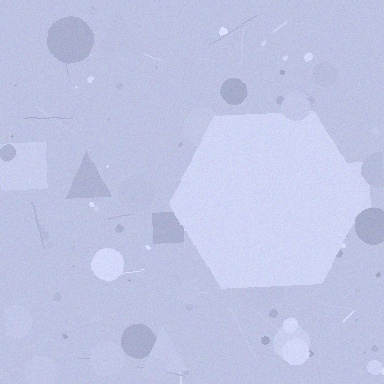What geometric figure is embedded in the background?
A hexagon is embedded in the background.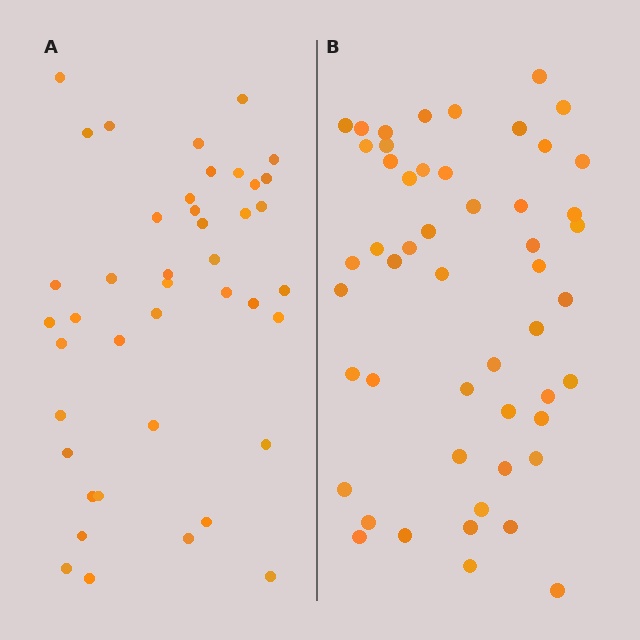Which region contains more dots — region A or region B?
Region B (the right region) has more dots.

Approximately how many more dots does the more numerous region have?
Region B has roughly 8 or so more dots than region A.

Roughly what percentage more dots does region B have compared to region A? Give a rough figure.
About 20% more.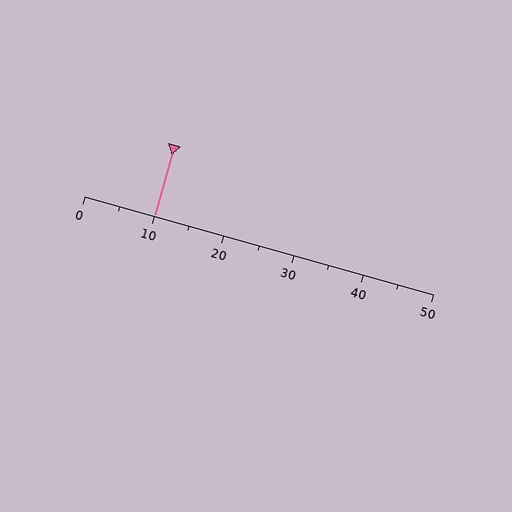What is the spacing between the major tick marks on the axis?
The major ticks are spaced 10 apart.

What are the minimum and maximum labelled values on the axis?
The axis runs from 0 to 50.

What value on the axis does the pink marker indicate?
The marker indicates approximately 10.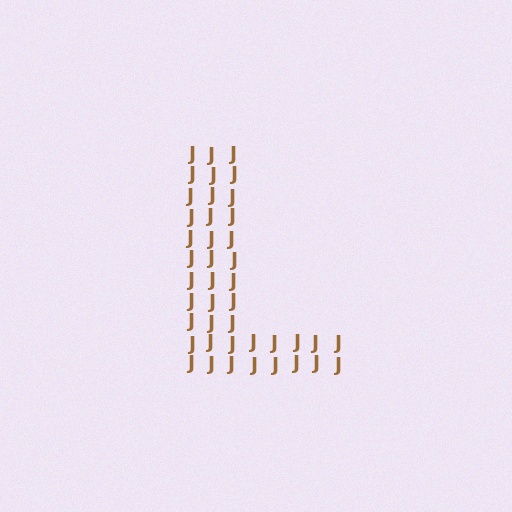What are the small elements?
The small elements are letter J's.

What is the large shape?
The large shape is the letter L.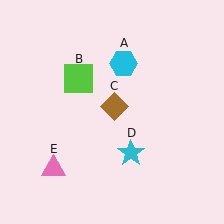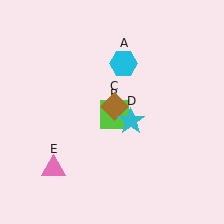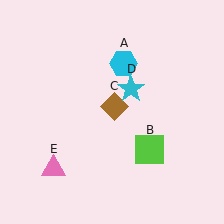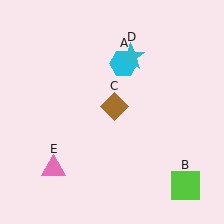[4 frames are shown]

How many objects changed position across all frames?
2 objects changed position: lime square (object B), cyan star (object D).